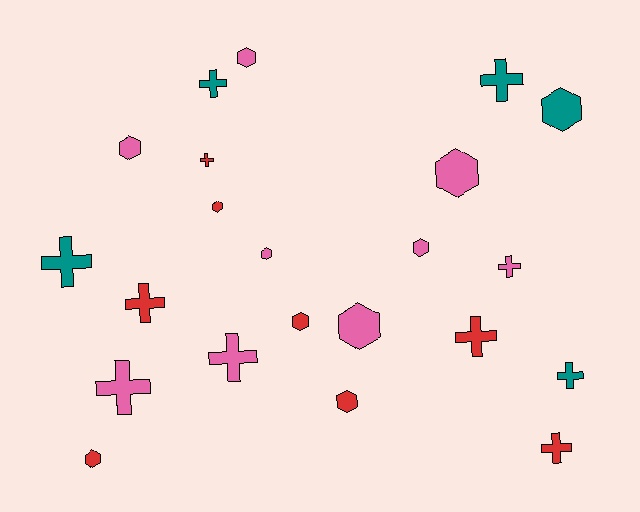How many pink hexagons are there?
There are 6 pink hexagons.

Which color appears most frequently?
Pink, with 9 objects.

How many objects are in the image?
There are 22 objects.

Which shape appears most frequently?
Hexagon, with 11 objects.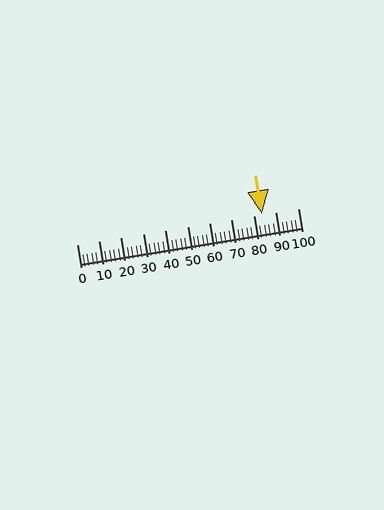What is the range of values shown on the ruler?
The ruler shows values from 0 to 100.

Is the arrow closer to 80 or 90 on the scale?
The arrow is closer to 80.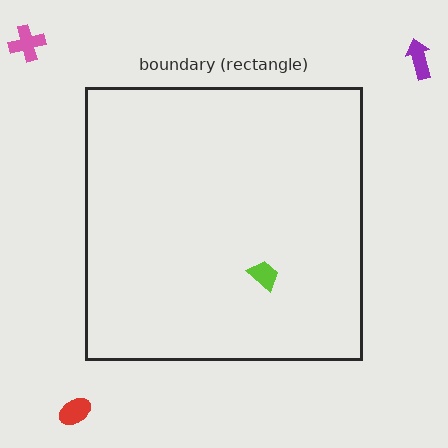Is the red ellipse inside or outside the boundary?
Outside.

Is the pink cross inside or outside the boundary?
Outside.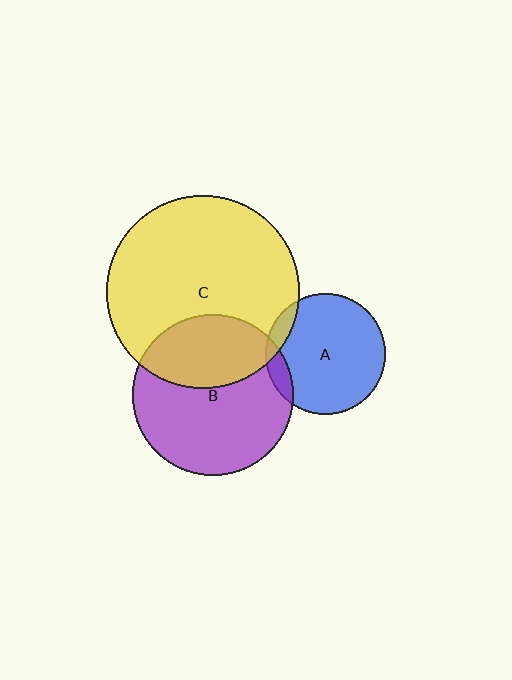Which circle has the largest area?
Circle C (yellow).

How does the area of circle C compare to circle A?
Approximately 2.6 times.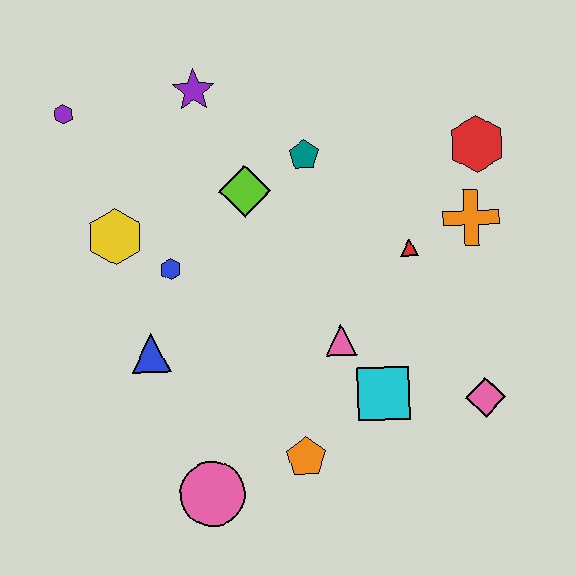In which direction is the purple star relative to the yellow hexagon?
The purple star is above the yellow hexagon.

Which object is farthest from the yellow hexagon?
The pink diamond is farthest from the yellow hexagon.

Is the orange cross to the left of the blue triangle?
No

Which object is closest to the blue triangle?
The blue hexagon is closest to the blue triangle.